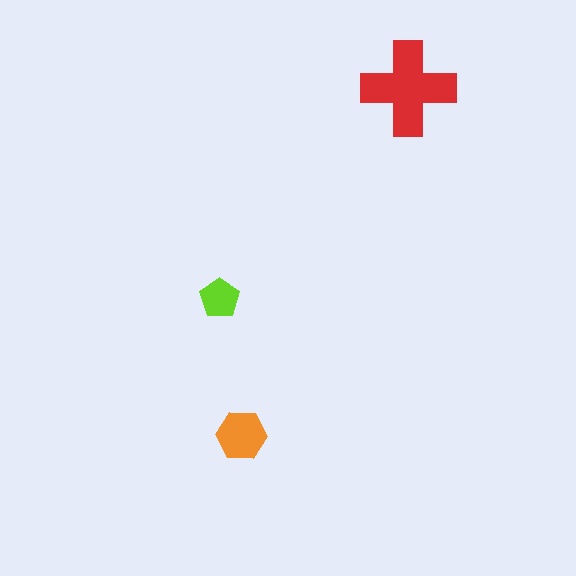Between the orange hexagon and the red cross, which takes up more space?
The red cross.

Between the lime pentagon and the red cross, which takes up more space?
The red cross.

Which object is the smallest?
The lime pentagon.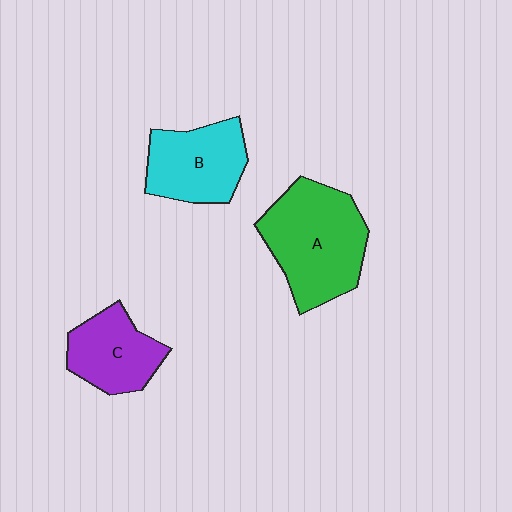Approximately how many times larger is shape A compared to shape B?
Approximately 1.4 times.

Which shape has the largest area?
Shape A (green).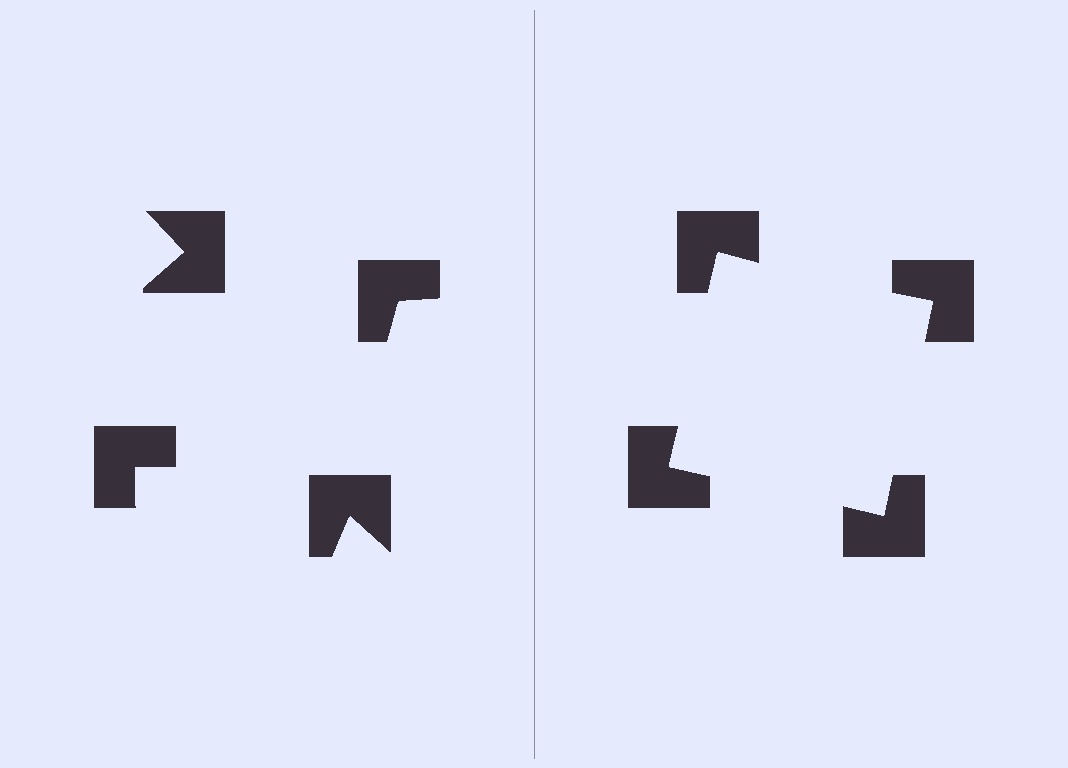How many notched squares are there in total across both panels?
8 — 4 on each side.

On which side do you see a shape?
An illusory square appears on the right side. On the left side the wedge cuts are rotated, so no coherent shape forms.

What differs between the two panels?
The notched squares are positioned identically on both sides; only the wedge orientations differ. On the right they align to a square; on the left they are misaligned.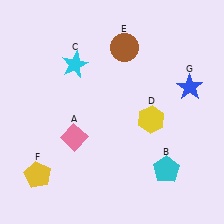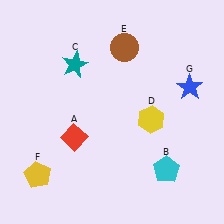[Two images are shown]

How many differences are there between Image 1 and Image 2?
There are 2 differences between the two images.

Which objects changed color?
A changed from pink to red. C changed from cyan to teal.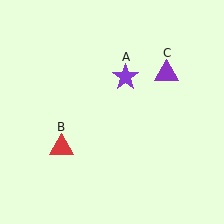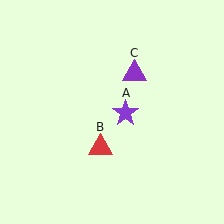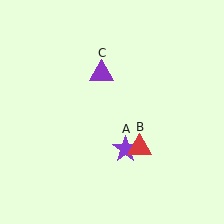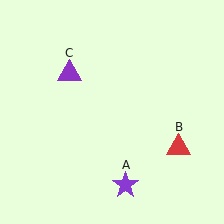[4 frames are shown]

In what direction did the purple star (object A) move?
The purple star (object A) moved down.